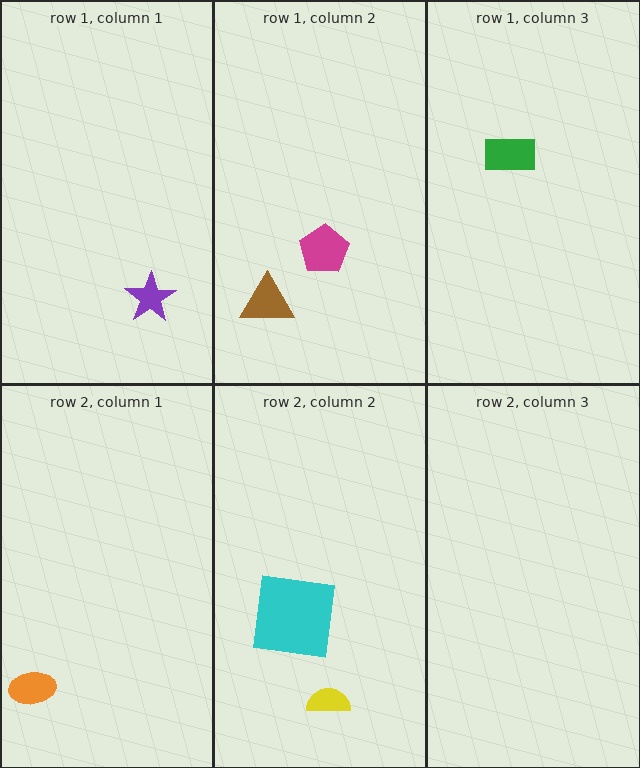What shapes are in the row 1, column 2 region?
The magenta pentagon, the brown triangle.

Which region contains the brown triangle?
The row 1, column 2 region.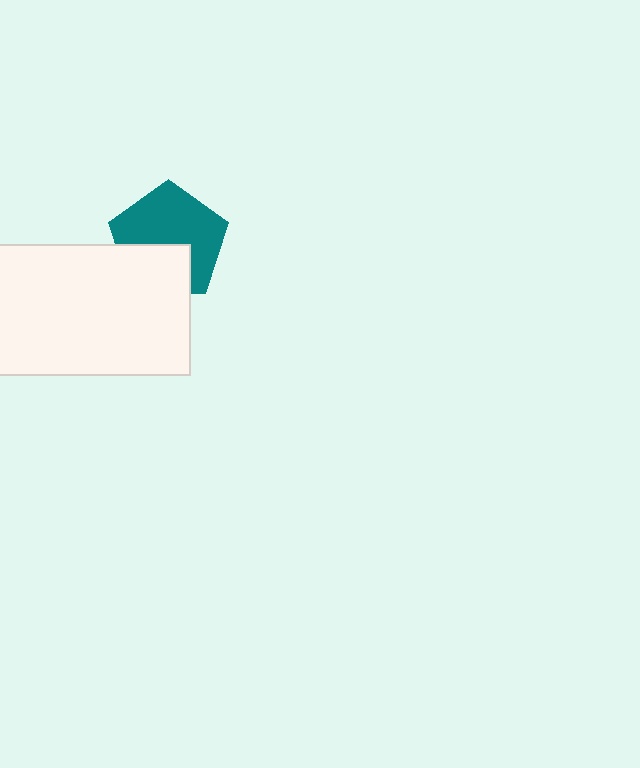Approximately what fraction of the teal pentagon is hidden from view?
Roughly 36% of the teal pentagon is hidden behind the white rectangle.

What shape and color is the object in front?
The object in front is a white rectangle.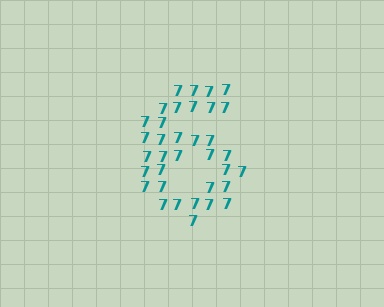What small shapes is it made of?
It is made of small digit 7's.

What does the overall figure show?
The overall figure shows the digit 6.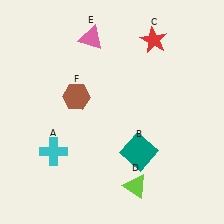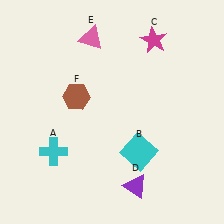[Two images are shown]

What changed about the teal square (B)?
In Image 1, B is teal. In Image 2, it changed to cyan.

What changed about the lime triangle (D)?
In Image 1, D is lime. In Image 2, it changed to purple.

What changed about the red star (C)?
In Image 1, C is red. In Image 2, it changed to magenta.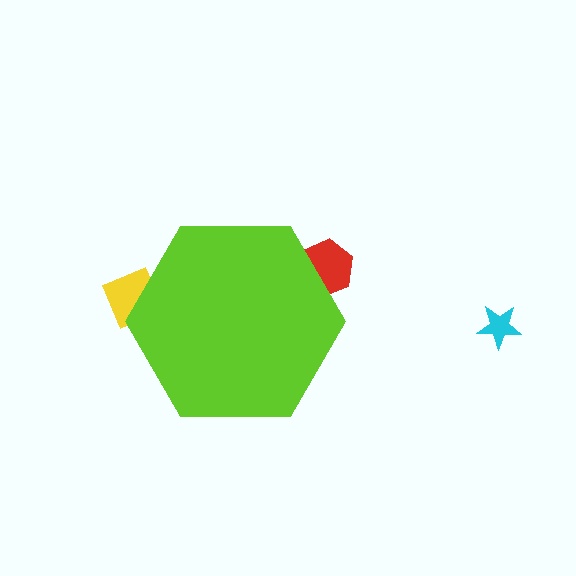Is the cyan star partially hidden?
No, the cyan star is fully visible.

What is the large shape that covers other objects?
A lime hexagon.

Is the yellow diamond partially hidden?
Yes, the yellow diamond is partially hidden behind the lime hexagon.